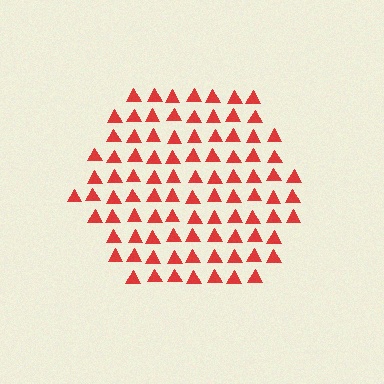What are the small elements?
The small elements are triangles.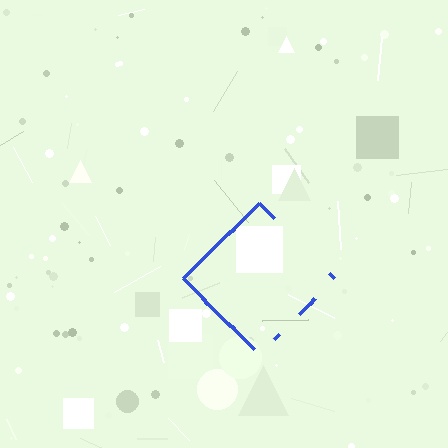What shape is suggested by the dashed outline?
The dashed outline suggests a diamond.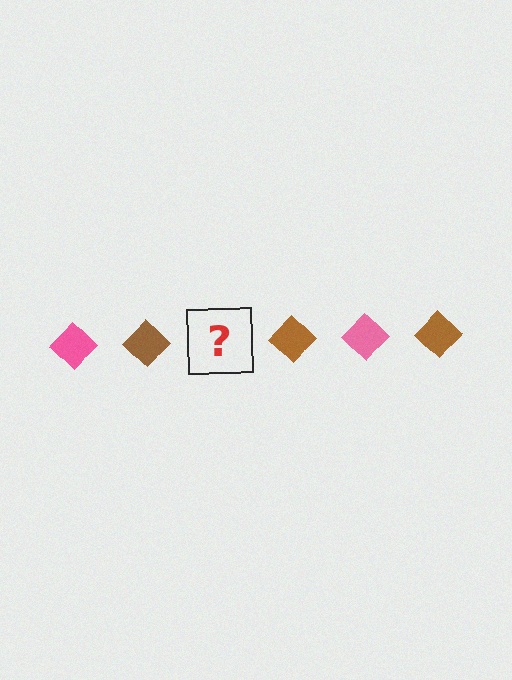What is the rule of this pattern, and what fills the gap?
The rule is that the pattern cycles through pink, brown diamonds. The gap should be filled with a pink diamond.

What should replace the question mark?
The question mark should be replaced with a pink diamond.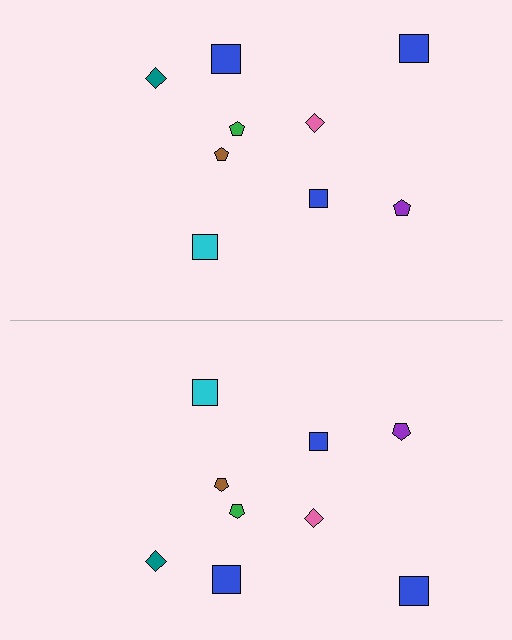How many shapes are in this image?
There are 18 shapes in this image.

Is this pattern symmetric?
Yes, this pattern has bilateral (reflection) symmetry.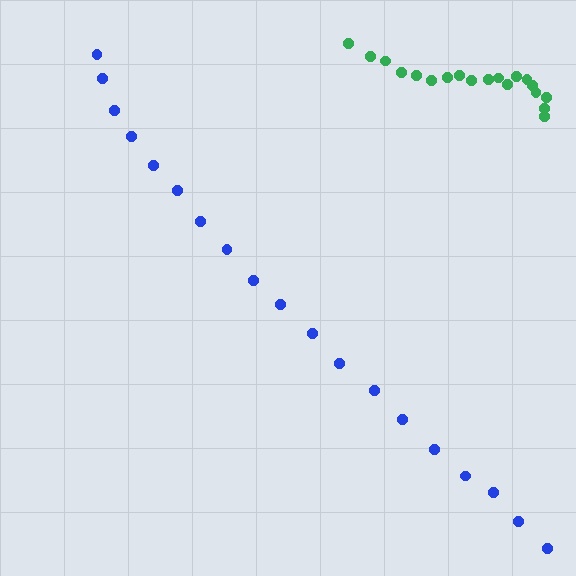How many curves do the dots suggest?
There are 2 distinct paths.